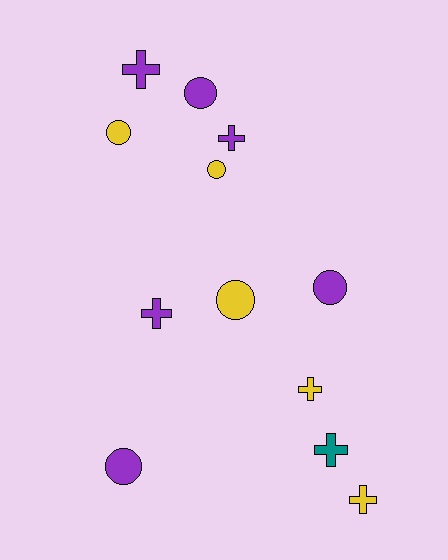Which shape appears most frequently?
Circle, with 6 objects.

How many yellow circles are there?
There are 3 yellow circles.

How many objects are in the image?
There are 12 objects.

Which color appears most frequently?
Purple, with 6 objects.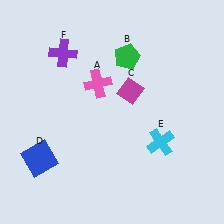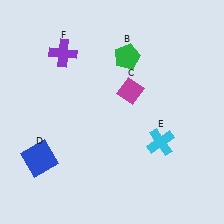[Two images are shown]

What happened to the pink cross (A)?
The pink cross (A) was removed in Image 2. It was in the top-left area of Image 1.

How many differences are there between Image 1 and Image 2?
There is 1 difference between the two images.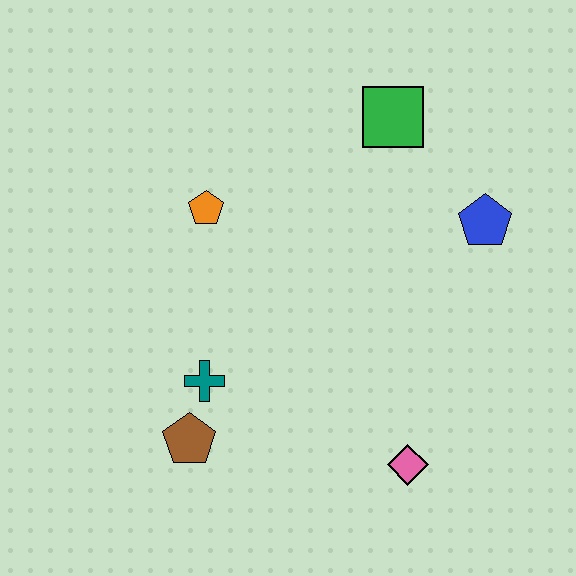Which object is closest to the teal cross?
The brown pentagon is closest to the teal cross.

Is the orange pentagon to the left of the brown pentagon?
No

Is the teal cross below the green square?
Yes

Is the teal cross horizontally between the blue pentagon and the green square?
No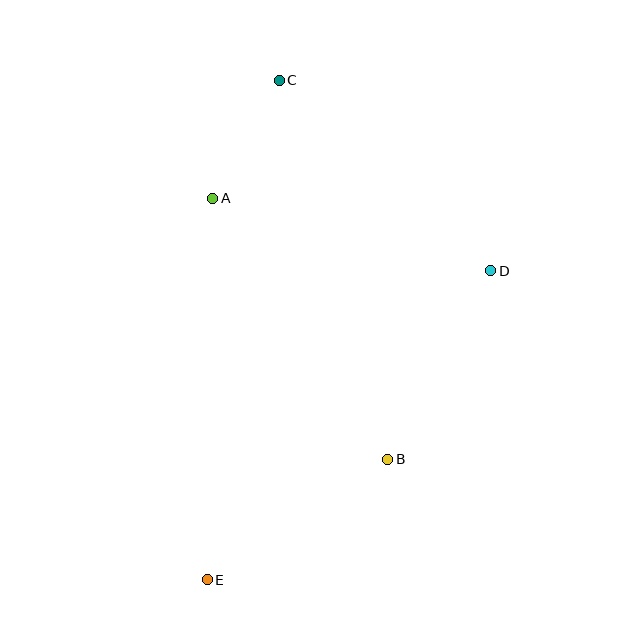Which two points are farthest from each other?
Points C and E are farthest from each other.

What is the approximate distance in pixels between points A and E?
The distance between A and E is approximately 382 pixels.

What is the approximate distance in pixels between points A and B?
The distance between A and B is approximately 314 pixels.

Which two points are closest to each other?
Points A and C are closest to each other.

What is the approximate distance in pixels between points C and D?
The distance between C and D is approximately 284 pixels.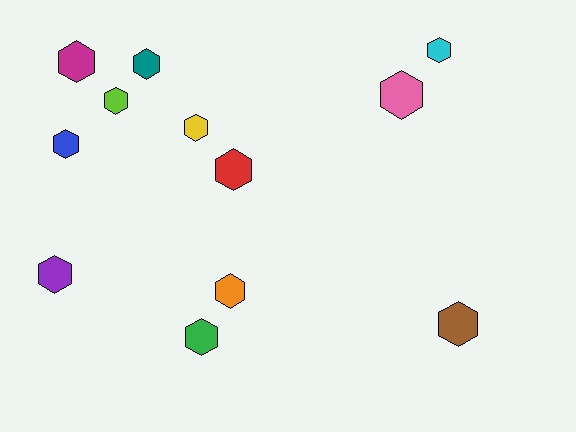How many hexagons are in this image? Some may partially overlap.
There are 12 hexagons.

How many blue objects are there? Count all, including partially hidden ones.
There is 1 blue object.